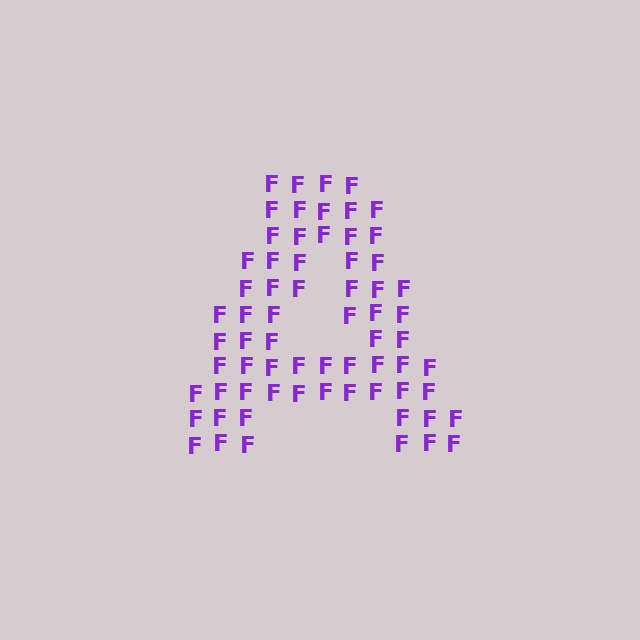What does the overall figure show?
The overall figure shows the letter A.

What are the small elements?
The small elements are letter F's.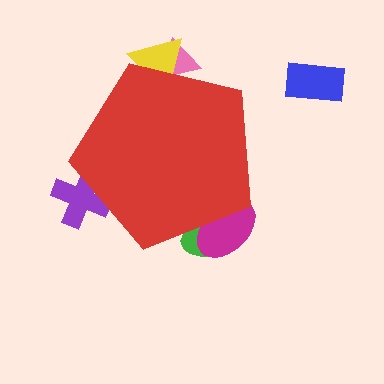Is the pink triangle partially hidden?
Yes, the pink triangle is partially hidden behind the red pentagon.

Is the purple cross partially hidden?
Yes, the purple cross is partially hidden behind the red pentagon.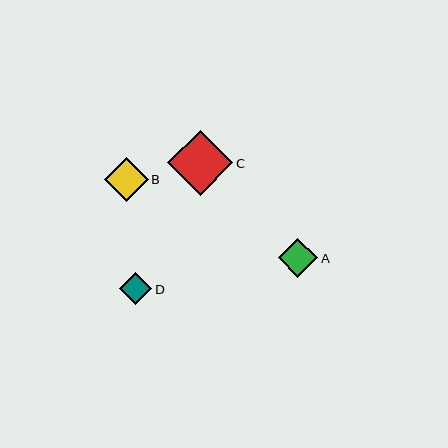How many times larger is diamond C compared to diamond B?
Diamond C is approximately 1.5 times the size of diamond B.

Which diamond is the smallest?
Diamond D is the smallest with a size of approximately 33 pixels.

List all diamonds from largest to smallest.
From largest to smallest: C, B, A, D.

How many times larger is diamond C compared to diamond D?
Diamond C is approximately 2.0 times the size of diamond D.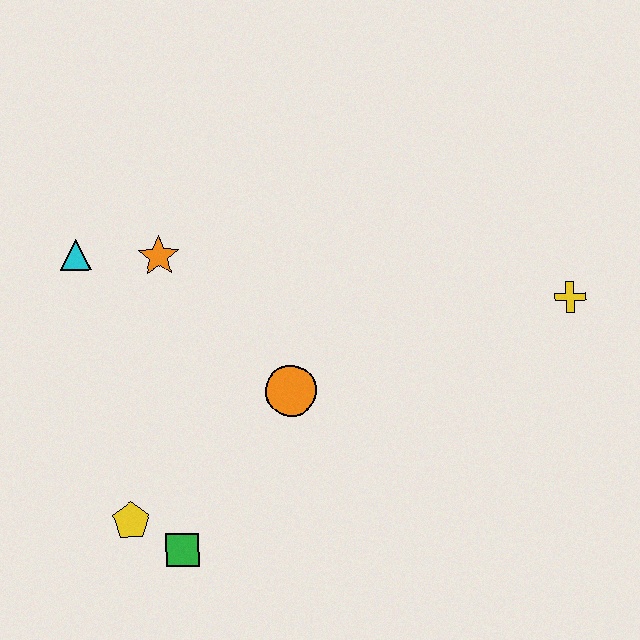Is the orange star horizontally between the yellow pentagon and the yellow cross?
Yes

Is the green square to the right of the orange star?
Yes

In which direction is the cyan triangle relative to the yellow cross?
The cyan triangle is to the left of the yellow cross.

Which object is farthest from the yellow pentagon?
The yellow cross is farthest from the yellow pentagon.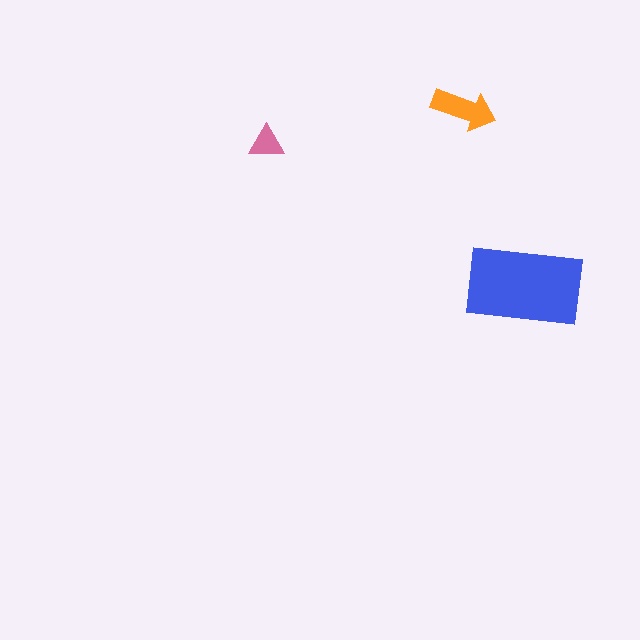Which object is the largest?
The blue rectangle.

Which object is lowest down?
The blue rectangle is bottommost.